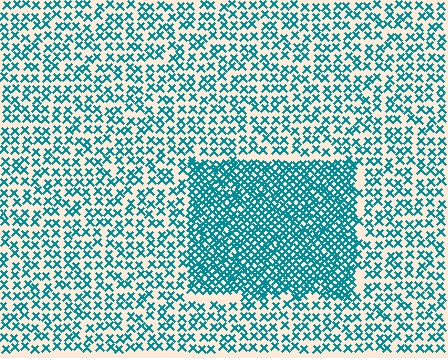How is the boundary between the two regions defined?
The boundary is defined by a change in element density (approximately 2.2x ratio). All elements are the same color, size, and shape.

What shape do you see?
I see a rectangle.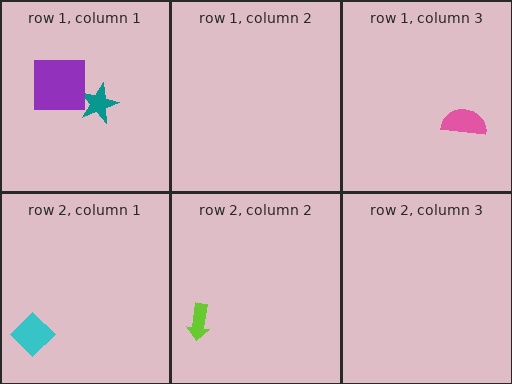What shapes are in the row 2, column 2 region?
The lime arrow.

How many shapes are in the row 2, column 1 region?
1.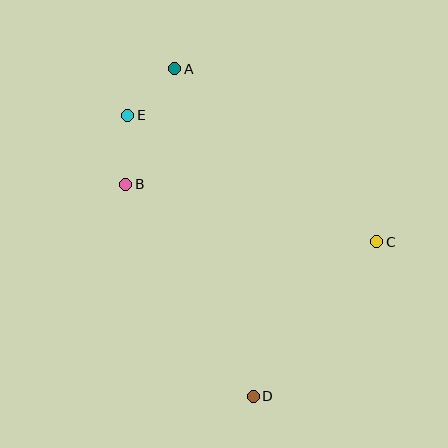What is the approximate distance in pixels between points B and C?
The distance between B and C is approximately 258 pixels.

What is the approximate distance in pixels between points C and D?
The distance between C and D is approximately 198 pixels.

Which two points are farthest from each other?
Points A and D are farthest from each other.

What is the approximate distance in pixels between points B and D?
The distance between B and D is approximately 248 pixels.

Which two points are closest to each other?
Points A and E are closest to each other.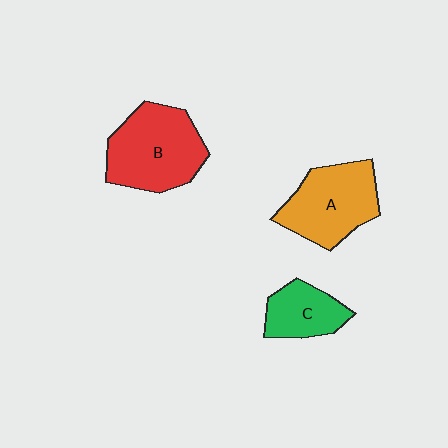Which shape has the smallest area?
Shape C (green).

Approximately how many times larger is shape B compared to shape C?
Approximately 1.8 times.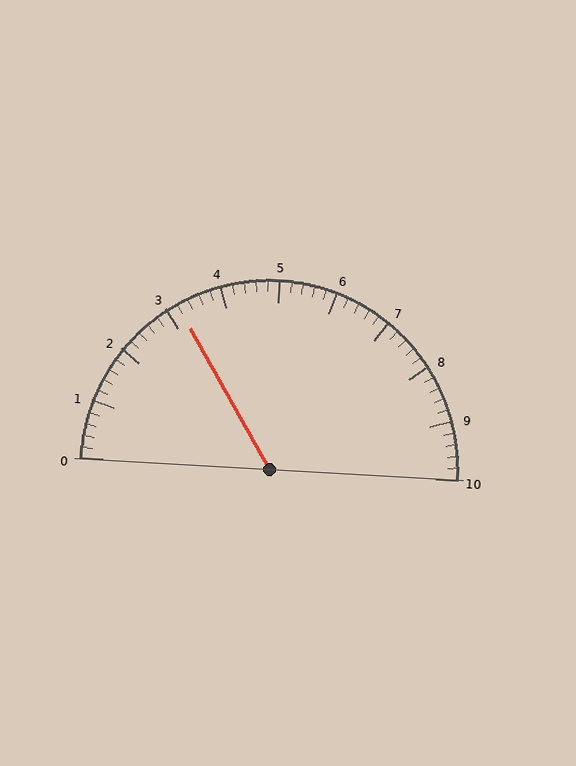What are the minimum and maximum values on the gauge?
The gauge ranges from 0 to 10.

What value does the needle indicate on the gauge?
The needle indicates approximately 3.2.